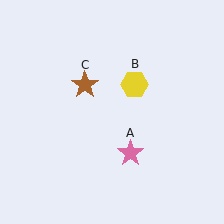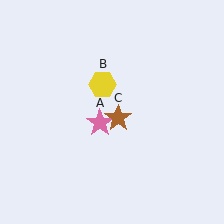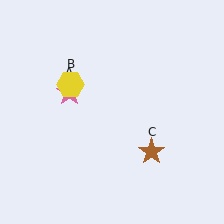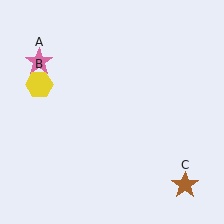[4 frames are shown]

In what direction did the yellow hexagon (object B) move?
The yellow hexagon (object B) moved left.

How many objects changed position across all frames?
3 objects changed position: pink star (object A), yellow hexagon (object B), brown star (object C).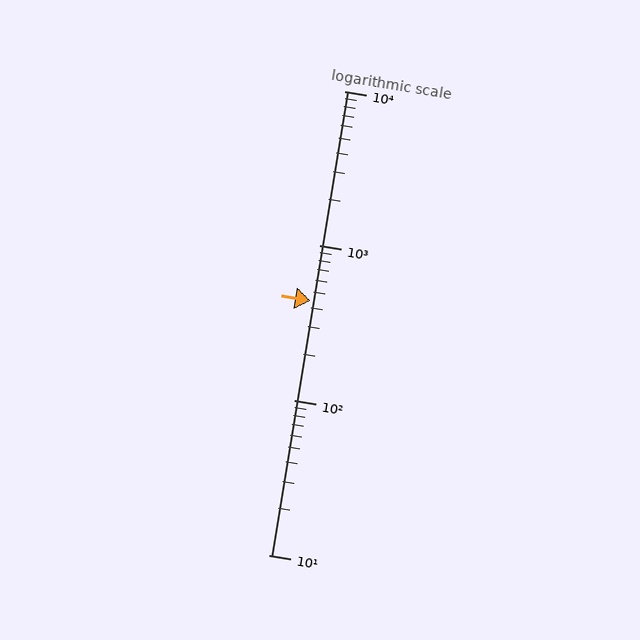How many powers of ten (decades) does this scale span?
The scale spans 3 decades, from 10 to 10000.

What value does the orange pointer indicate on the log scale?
The pointer indicates approximately 440.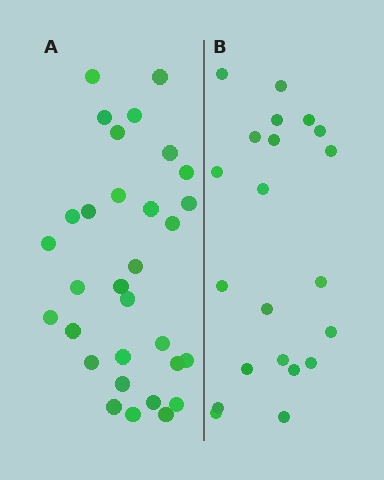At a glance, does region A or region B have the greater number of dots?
Region A (the left region) has more dots.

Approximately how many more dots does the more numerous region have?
Region A has roughly 10 or so more dots than region B.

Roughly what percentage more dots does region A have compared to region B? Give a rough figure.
About 50% more.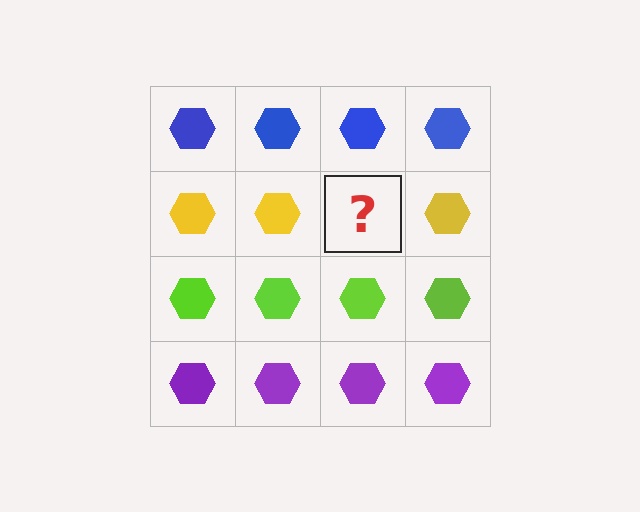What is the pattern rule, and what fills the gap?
The rule is that each row has a consistent color. The gap should be filled with a yellow hexagon.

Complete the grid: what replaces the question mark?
The question mark should be replaced with a yellow hexagon.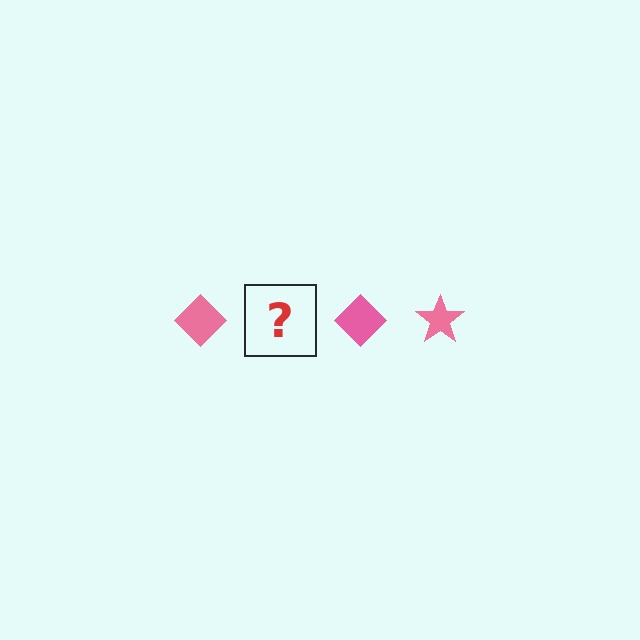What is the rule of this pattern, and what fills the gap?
The rule is that the pattern cycles through diamond, star shapes in pink. The gap should be filled with a pink star.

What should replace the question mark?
The question mark should be replaced with a pink star.